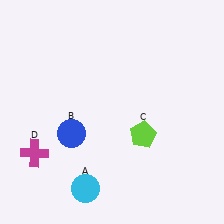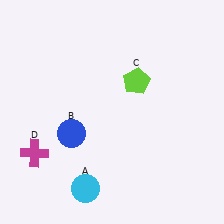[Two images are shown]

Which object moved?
The lime pentagon (C) moved up.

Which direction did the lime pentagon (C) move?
The lime pentagon (C) moved up.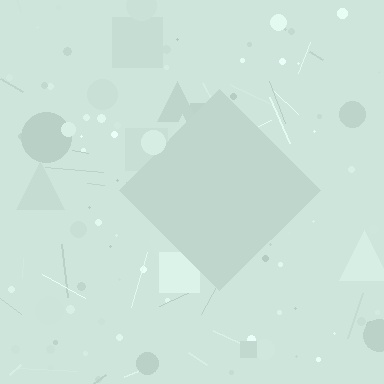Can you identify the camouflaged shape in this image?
The camouflaged shape is a diamond.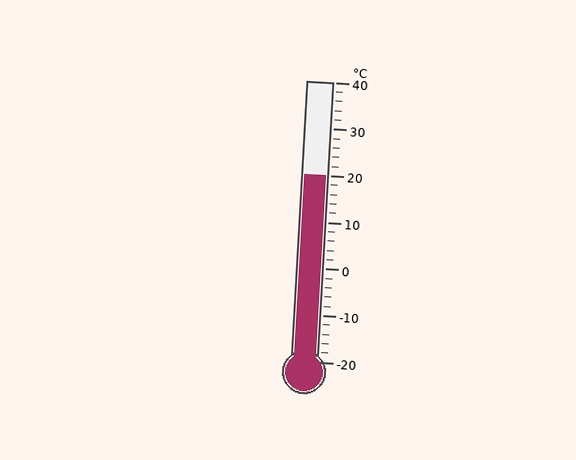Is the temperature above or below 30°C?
The temperature is below 30°C.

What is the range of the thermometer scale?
The thermometer scale ranges from -20°C to 40°C.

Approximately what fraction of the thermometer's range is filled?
The thermometer is filled to approximately 65% of its range.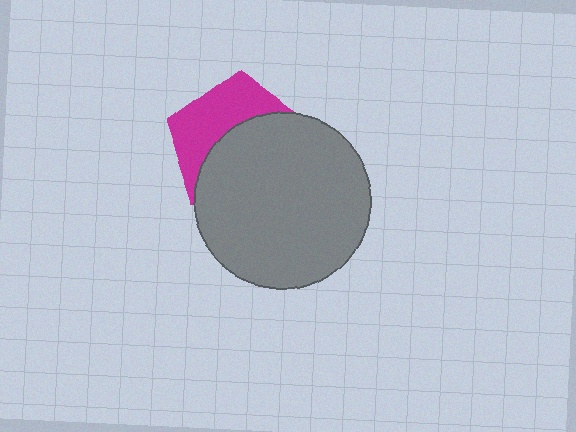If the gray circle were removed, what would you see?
You would see the complete magenta pentagon.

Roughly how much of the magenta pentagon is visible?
A small part of it is visible (roughly 41%).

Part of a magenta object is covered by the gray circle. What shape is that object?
It is a pentagon.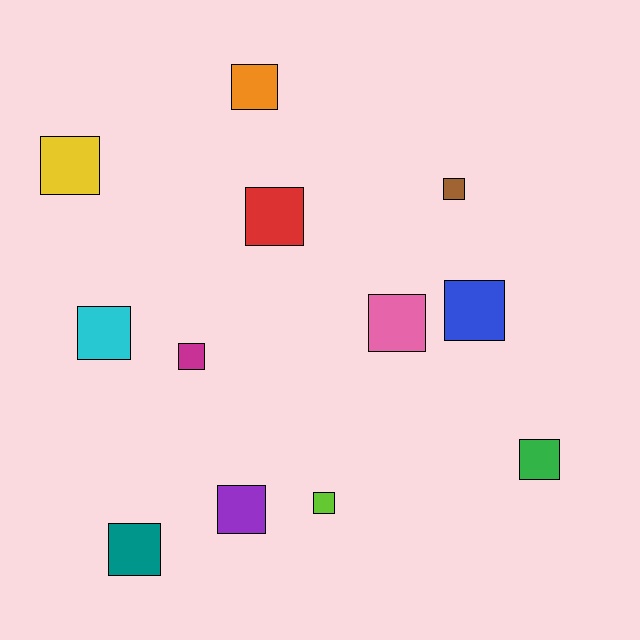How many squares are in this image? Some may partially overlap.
There are 12 squares.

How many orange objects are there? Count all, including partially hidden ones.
There is 1 orange object.